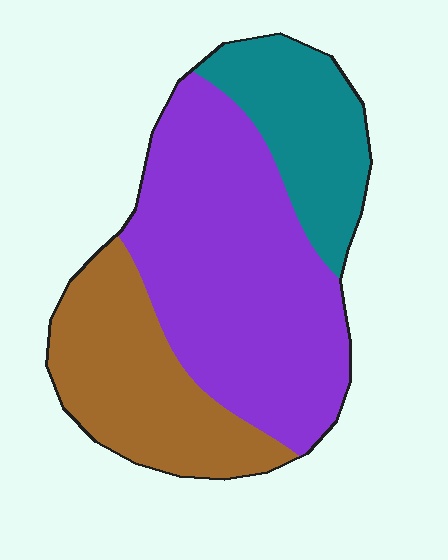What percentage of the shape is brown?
Brown covers 28% of the shape.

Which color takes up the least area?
Teal, at roughly 20%.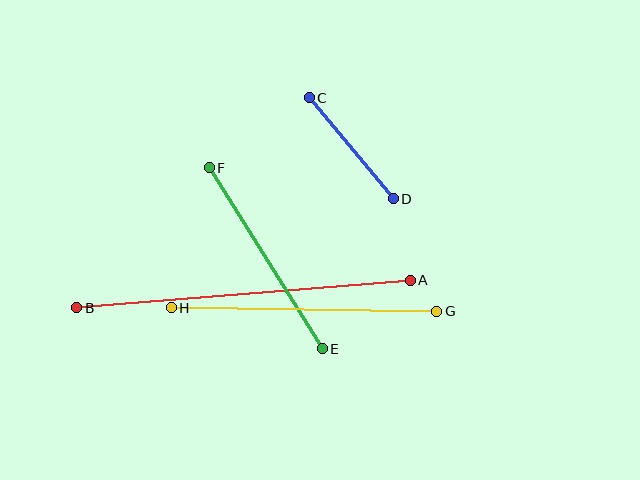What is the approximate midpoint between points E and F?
The midpoint is at approximately (266, 258) pixels.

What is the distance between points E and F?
The distance is approximately 213 pixels.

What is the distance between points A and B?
The distance is approximately 335 pixels.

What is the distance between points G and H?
The distance is approximately 266 pixels.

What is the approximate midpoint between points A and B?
The midpoint is at approximately (244, 294) pixels.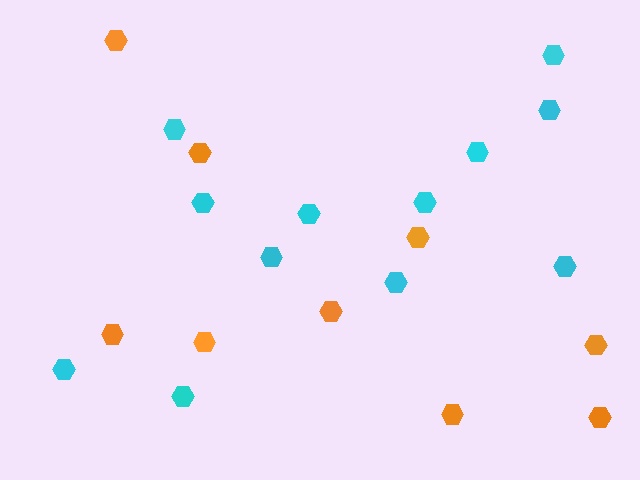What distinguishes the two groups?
There are 2 groups: one group of cyan hexagons (12) and one group of orange hexagons (9).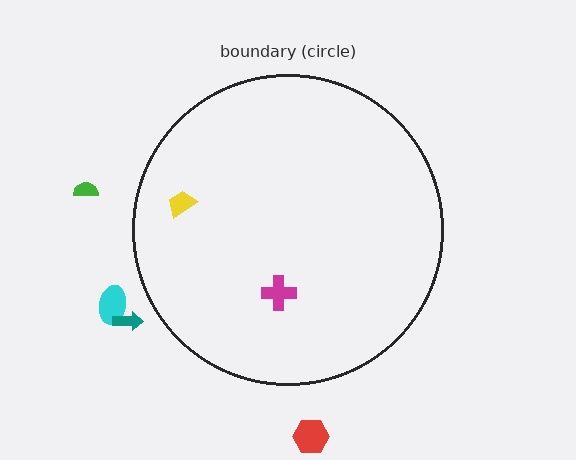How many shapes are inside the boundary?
2 inside, 4 outside.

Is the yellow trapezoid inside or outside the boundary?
Inside.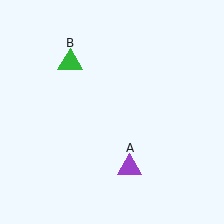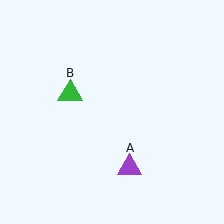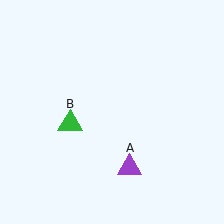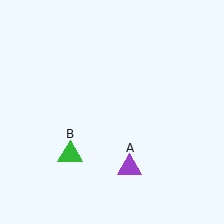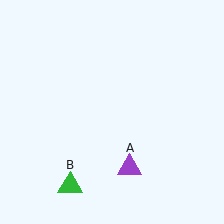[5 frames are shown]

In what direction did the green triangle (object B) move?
The green triangle (object B) moved down.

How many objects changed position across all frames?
1 object changed position: green triangle (object B).